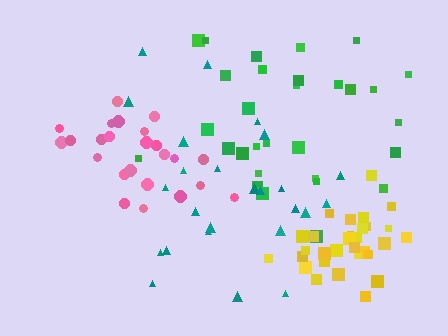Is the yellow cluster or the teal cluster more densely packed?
Yellow.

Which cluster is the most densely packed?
Yellow.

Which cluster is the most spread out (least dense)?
Teal.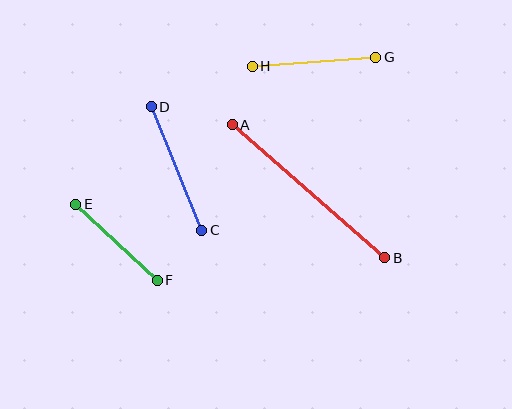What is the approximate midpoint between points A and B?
The midpoint is at approximately (309, 191) pixels.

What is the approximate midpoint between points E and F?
The midpoint is at approximately (116, 242) pixels.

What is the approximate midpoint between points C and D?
The midpoint is at approximately (177, 169) pixels.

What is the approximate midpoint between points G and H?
The midpoint is at approximately (314, 62) pixels.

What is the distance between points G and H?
The distance is approximately 123 pixels.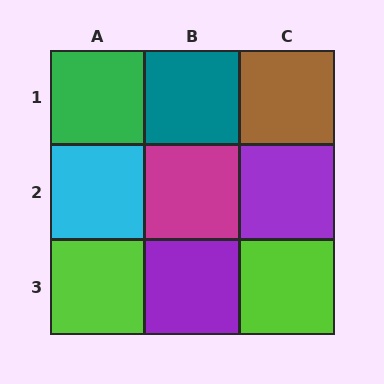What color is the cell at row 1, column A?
Green.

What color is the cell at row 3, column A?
Lime.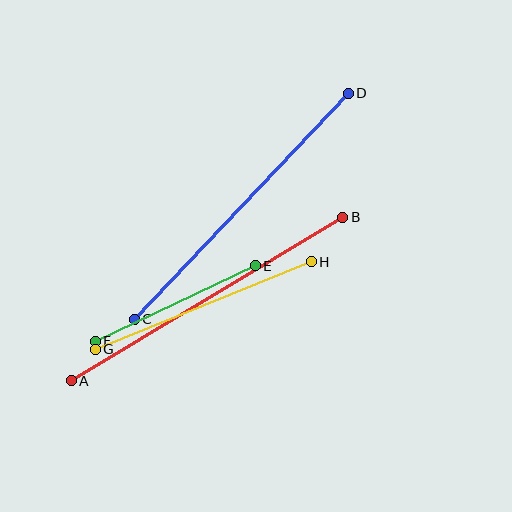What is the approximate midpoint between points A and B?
The midpoint is at approximately (207, 299) pixels.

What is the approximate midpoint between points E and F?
The midpoint is at approximately (175, 303) pixels.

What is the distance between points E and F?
The distance is approximately 177 pixels.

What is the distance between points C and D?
The distance is approximately 312 pixels.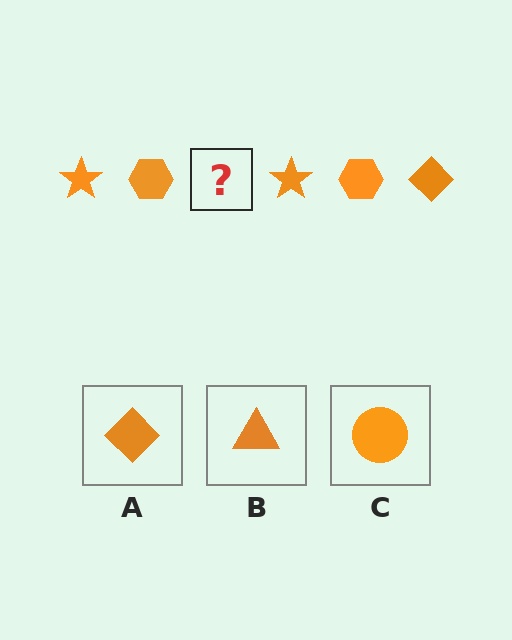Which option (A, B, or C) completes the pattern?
A.